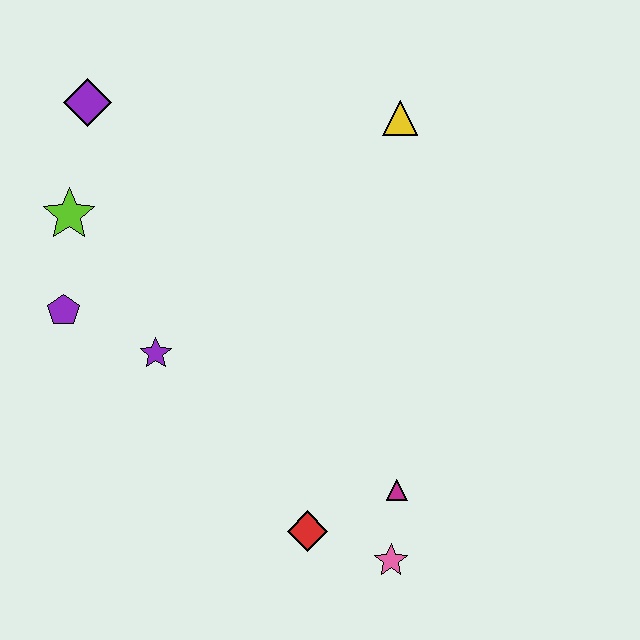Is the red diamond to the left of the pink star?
Yes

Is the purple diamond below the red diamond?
No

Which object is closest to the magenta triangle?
The pink star is closest to the magenta triangle.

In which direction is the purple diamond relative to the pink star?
The purple diamond is above the pink star.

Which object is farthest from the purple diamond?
The pink star is farthest from the purple diamond.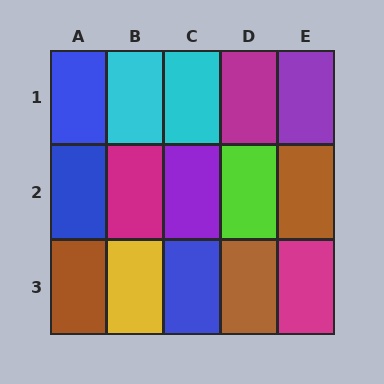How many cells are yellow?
1 cell is yellow.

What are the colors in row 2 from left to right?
Blue, magenta, purple, lime, brown.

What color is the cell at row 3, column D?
Brown.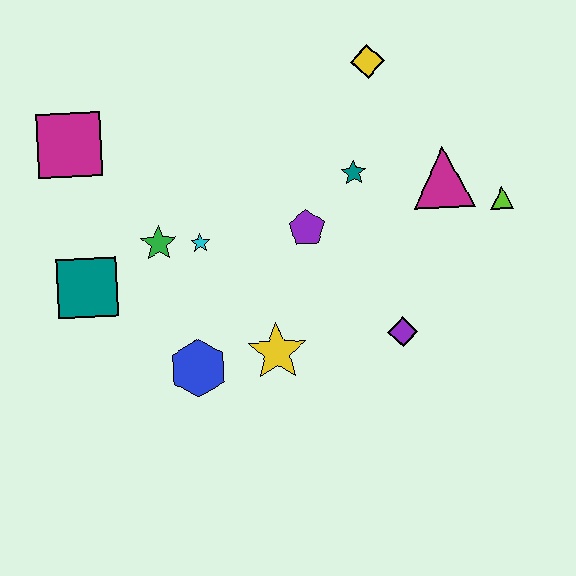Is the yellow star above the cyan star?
No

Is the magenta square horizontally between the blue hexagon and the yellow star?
No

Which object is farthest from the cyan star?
The lime triangle is farthest from the cyan star.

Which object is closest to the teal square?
The green star is closest to the teal square.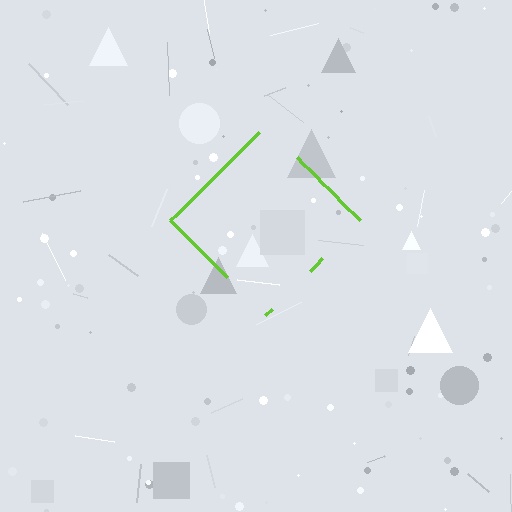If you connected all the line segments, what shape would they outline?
They would outline a diamond.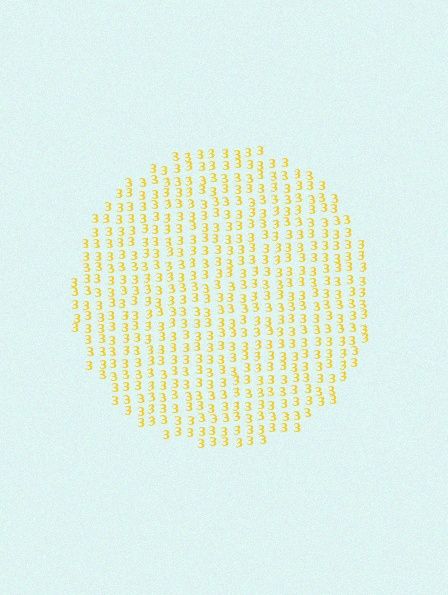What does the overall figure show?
The overall figure shows a circle.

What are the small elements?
The small elements are digit 3's.